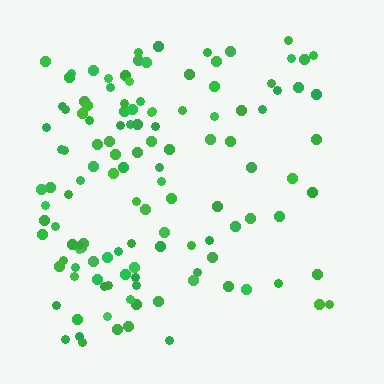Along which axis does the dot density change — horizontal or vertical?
Horizontal.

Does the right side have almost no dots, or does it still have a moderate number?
Still a moderate number, just noticeably fewer than the left.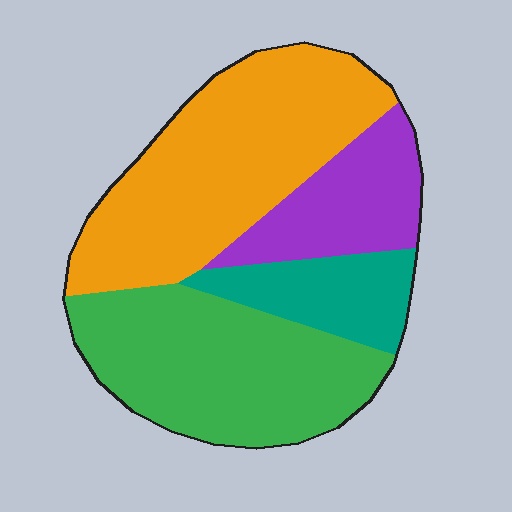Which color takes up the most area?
Orange, at roughly 40%.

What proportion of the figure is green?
Green covers about 35% of the figure.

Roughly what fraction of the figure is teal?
Teal covers roughly 15% of the figure.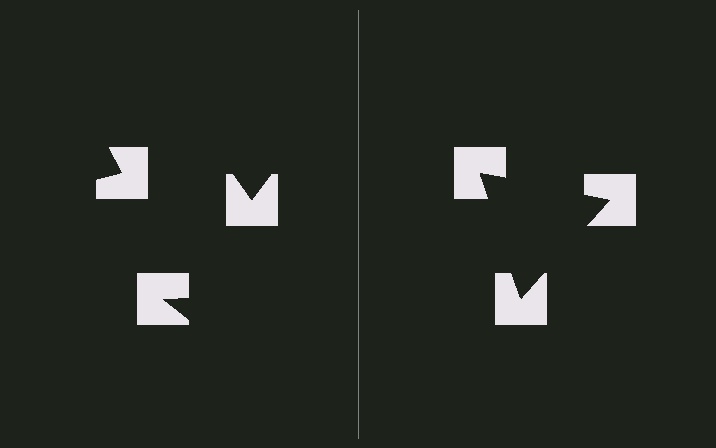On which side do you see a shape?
An illusory triangle appears on the right side. On the left side the wedge cuts are rotated, so no coherent shape forms.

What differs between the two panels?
The notched squares are positioned identically on both sides; only the wedge orientations differ. On the right they align to a triangle; on the left they are misaligned.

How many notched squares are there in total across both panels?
6 — 3 on each side.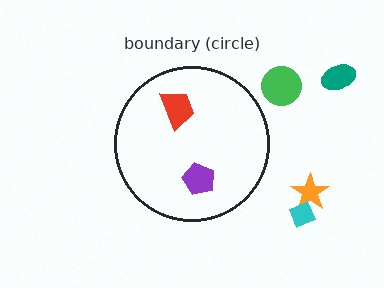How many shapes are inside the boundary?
2 inside, 4 outside.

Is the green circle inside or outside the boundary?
Outside.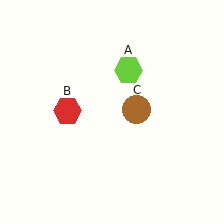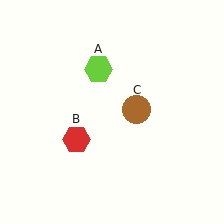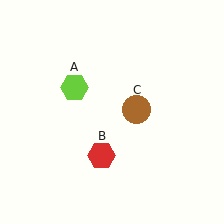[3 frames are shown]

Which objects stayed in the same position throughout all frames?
Brown circle (object C) remained stationary.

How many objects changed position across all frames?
2 objects changed position: lime hexagon (object A), red hexagon (object B).